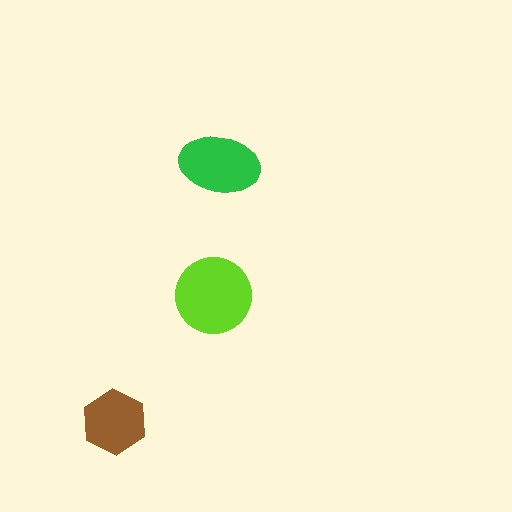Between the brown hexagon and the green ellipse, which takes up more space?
The green ellipse.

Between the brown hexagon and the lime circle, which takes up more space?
The lime circle.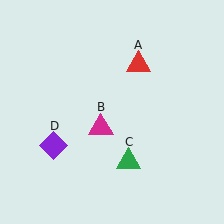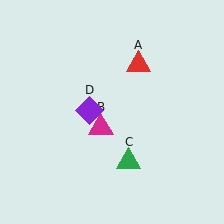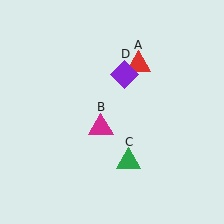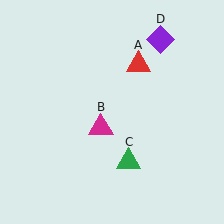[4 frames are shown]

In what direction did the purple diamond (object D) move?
The purple diamond (object D) moved up and to the right.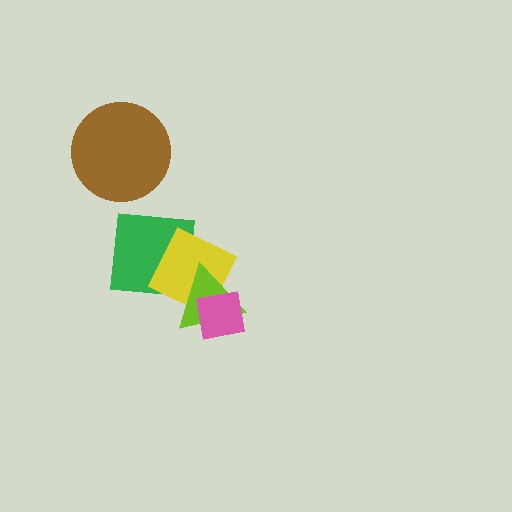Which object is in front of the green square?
The yellow diamond is in front of the green square.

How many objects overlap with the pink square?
2 objects overlap with the pink square.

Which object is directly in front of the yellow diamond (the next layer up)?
The lime triangle is directly in front of the yellow diamond.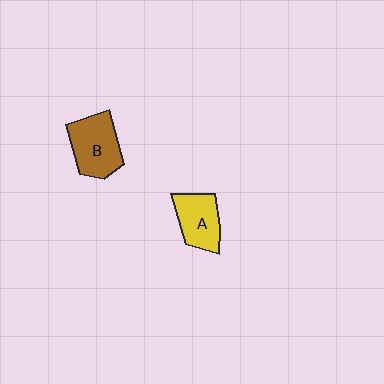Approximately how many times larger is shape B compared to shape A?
Approximately 1.2 times.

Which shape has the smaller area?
Shape A (yellow).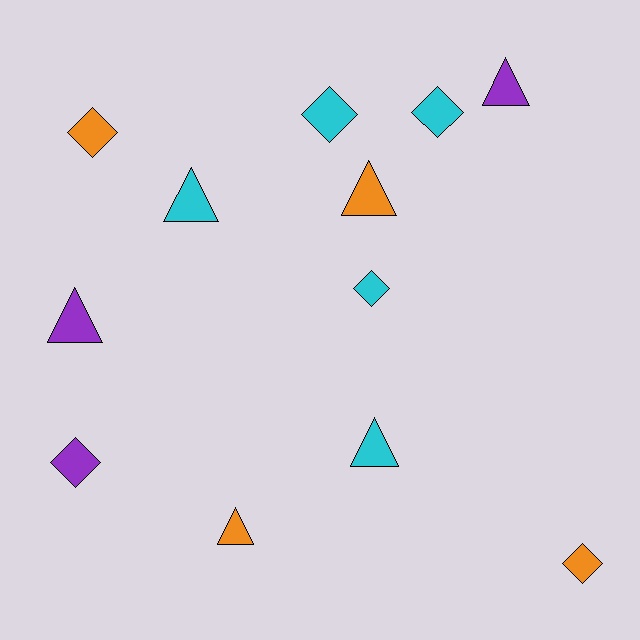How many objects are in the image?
There are 12 objects.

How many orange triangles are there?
There are 2 orange triangles.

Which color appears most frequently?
Cyan, with 5 objects.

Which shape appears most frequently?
Triangle, with 6 objects.